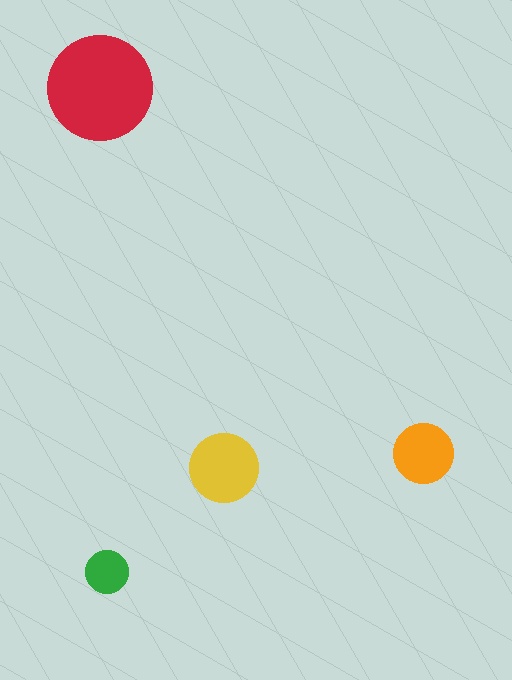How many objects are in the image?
There are 4 objects in the image.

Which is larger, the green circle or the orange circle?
The orange one.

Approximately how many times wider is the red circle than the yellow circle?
About 1.5 times wider.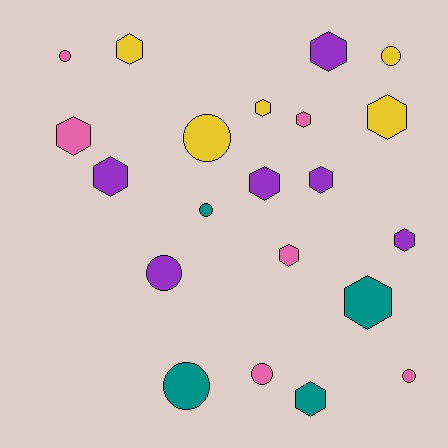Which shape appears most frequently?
Hexagon, with 13 objects.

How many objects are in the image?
There are 21 objects.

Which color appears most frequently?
Pink, with 6 objects.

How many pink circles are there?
There are 3 pink circles.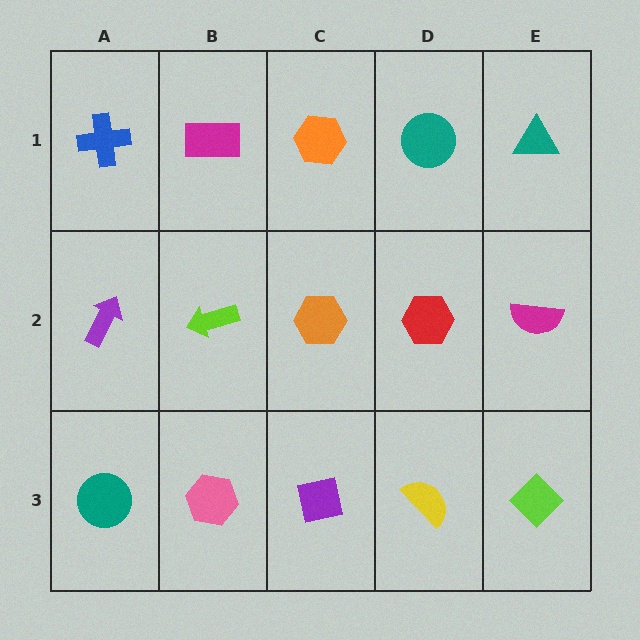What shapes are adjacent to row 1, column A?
A purple arrow (row 2, column A), a magenta rectangle (row 1, column B).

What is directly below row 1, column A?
A purple arrow.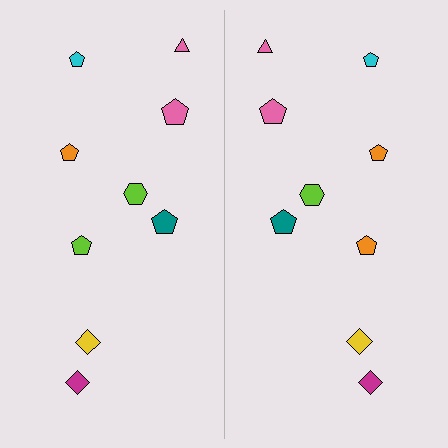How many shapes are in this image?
There are 18 shapes in this image.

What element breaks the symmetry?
The orange pentagon on the right side breaks the symmetry — its mirror counterpart is lime.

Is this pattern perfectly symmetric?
No, the pattern is not perfectly symmetric. The orange pentagon on the right side breaks the symmetry — its mirror counterpart is lime.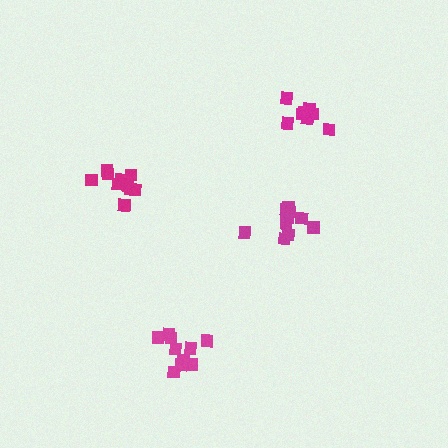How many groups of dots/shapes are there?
There are 4 groups.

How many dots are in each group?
Group 1: 8 dots, Group 2: 10 dots, Group 3: 11 dots, Group 4: 11 dots (40 total).